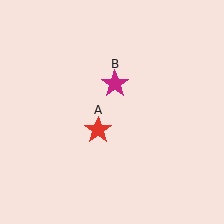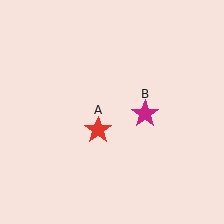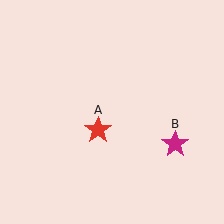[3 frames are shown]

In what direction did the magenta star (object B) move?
The magenta star (object B) moved down and to the right.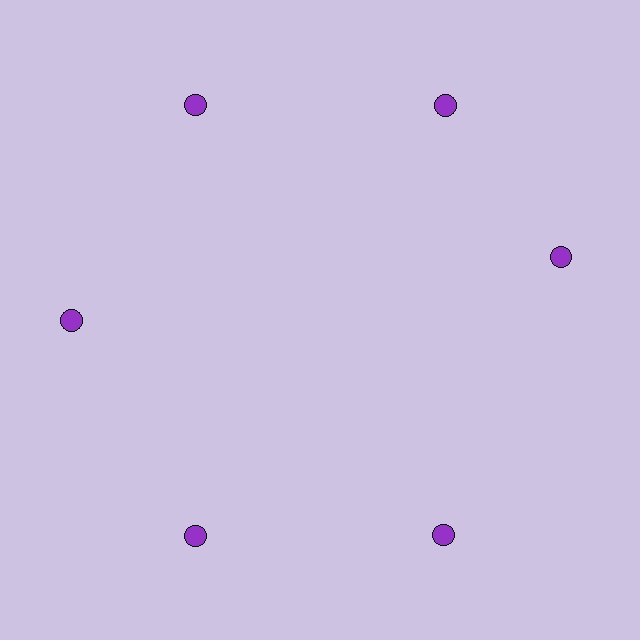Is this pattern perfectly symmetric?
No. The 6 purple circles are arranged in a ring, but one element near the 3 o'clock position is rotated out of alignment along the ring, breaking the 6-fold rotational symmetry.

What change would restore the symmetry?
The symmetry would be restored by rotating it back into even spacing with its neighbors so that all 6 circles sit at equal angles and equal distance from the center.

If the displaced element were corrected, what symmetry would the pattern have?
It would have 6-fold rotational symmetry — the pattern would map onto itself every 60 degrees.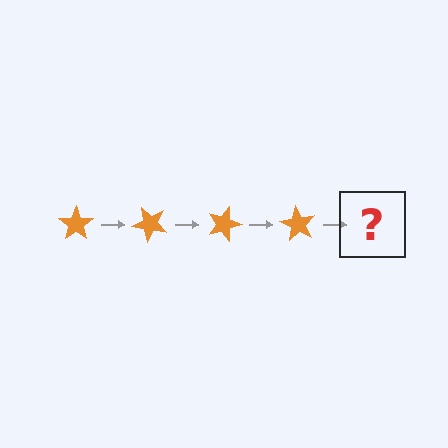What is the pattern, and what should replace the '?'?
The pattern is that the star rotates 45 degrees each step. The '?' should be an orange star rotated 180 degrees.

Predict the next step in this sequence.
The next step is an orange star rotated 180 degrees.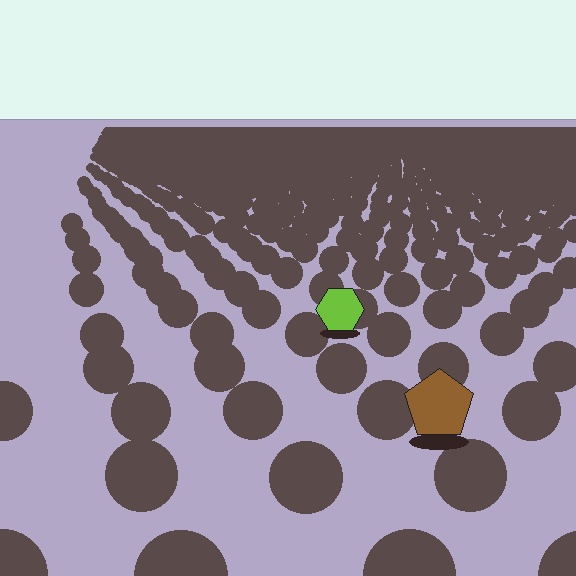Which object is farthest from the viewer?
The lime hexagon is farthest from the viewer. It appears smaller and the ground texture around it is denser.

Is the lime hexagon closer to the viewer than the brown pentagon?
No. The brown pentagon is closer — you can tell from the texture gradient: the ground texture is coarser near it.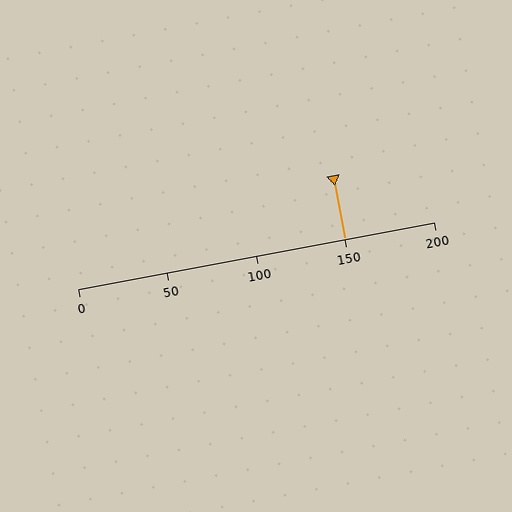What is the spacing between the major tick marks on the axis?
The major ticks are spaced 50 apart.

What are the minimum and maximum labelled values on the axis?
The axis runs from 0 to 200.